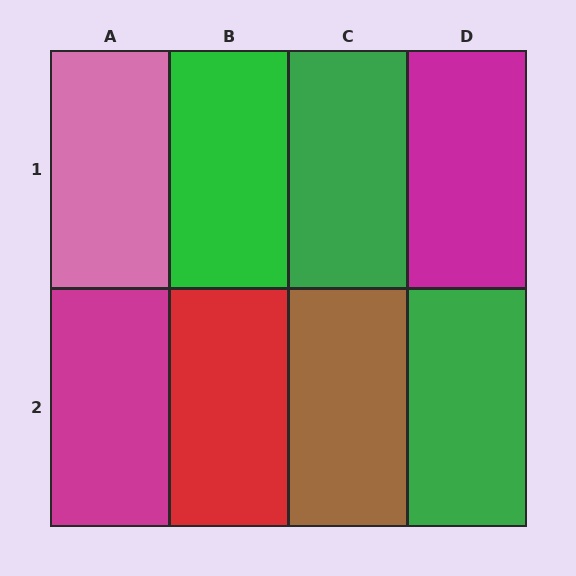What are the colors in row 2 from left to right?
Magenta, red, brown, green.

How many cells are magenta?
2 cells are magenta.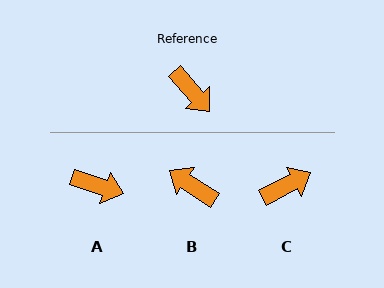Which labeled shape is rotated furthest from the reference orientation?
B, about 164 degrees away.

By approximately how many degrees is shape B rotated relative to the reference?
Approximately 164 degrees clockwise.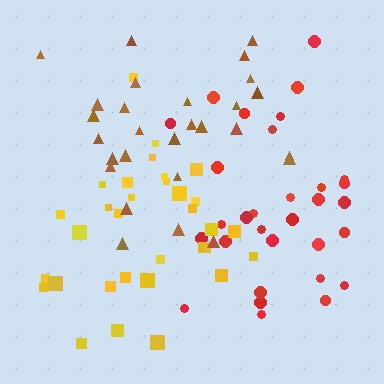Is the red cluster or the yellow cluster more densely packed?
Yellow.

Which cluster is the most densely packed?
Yellow.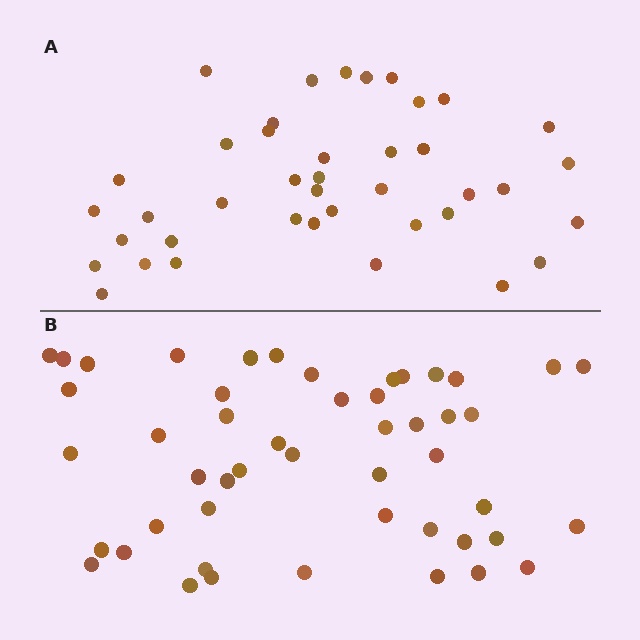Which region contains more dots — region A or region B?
Region B (the bottom region) has more dots.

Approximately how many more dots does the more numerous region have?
Region B has roughly 8 or so more dots than region A.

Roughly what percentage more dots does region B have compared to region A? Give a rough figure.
About 20% more.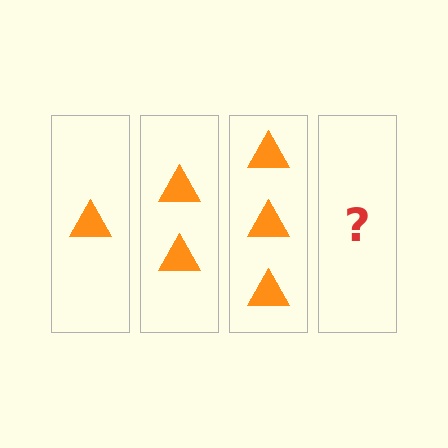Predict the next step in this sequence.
The next step is 4 triangles.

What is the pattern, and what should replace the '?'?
The pattern is that each step adds one more triangle. The '?' should be 4 triangles.